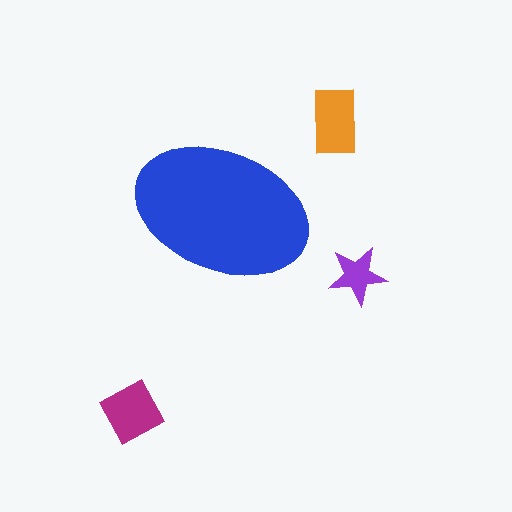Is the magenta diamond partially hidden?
No, the magenta diamond is fully visible.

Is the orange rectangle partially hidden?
No, the orange rectangle is fully visible.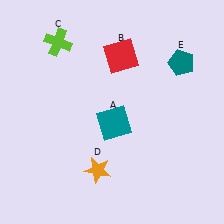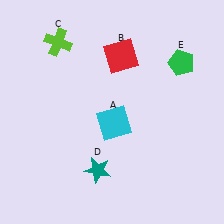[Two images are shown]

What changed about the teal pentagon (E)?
In Image 1, E is teal. In Image 2, it changed to green.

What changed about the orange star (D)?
In Image 1, D is orange. In Image 2, it changed to teal.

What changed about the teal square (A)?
In Image 1, A is teal. In Image 2, it changed to cyan.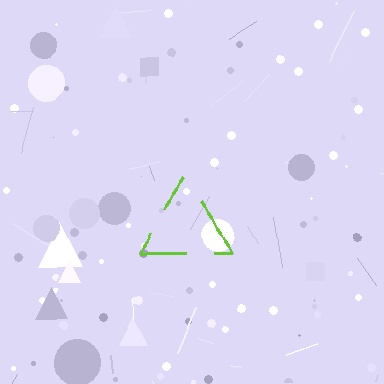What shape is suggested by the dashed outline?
The dashed outline suggests a triangle.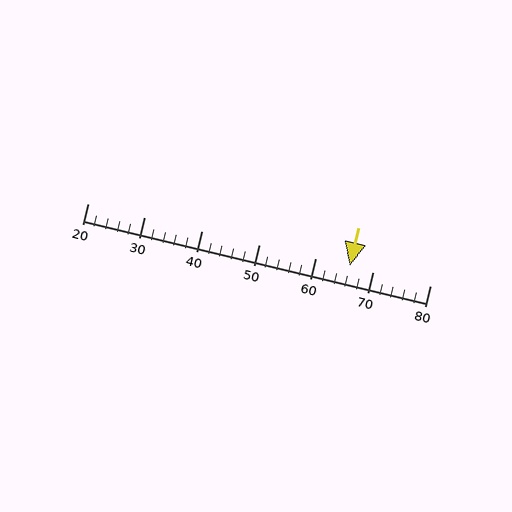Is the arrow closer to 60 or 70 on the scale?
The arrow is closer to 70.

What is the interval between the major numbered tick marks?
The major tick marks are spaced 10 units apart.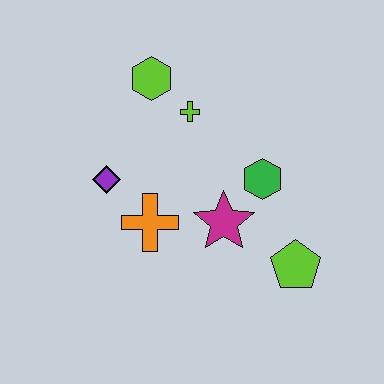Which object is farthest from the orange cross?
The lime pentagon is farthest from the orange cross.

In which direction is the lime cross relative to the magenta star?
The lime cross is above the magenta star.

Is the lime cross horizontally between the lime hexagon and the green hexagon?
Yes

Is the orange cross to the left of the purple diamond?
No